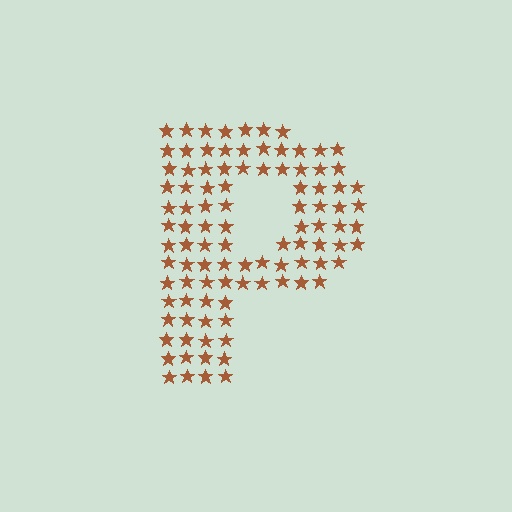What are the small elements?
The small elements are stars.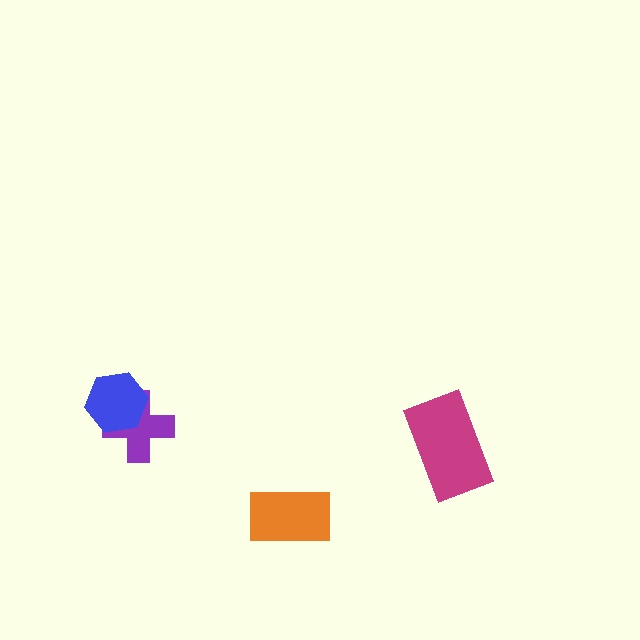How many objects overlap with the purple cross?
1 object overlaps with the purple cross.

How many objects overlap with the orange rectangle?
0 objects overlap with the orange rectangle.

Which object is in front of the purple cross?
The blue hexagon is in front of the purple cross.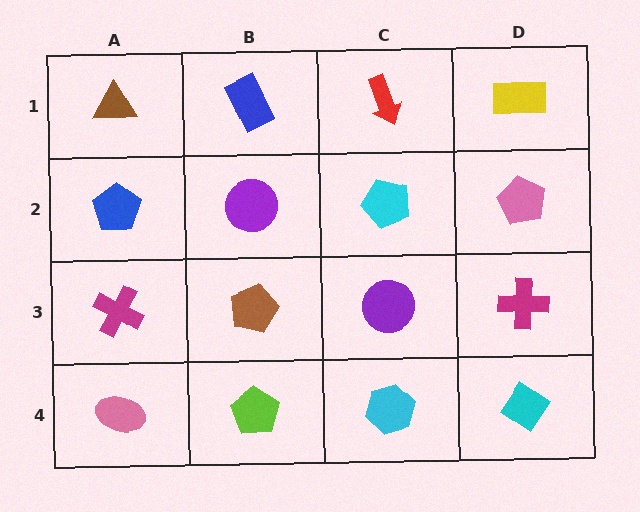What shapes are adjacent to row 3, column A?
A blue pentagon (row 2, column A), a pink ellipse (row 4, column A), a brown pentagon (row 3, column B).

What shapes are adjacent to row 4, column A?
A magenta cross (row 3, column A), a lime pentagon (row 4, column B).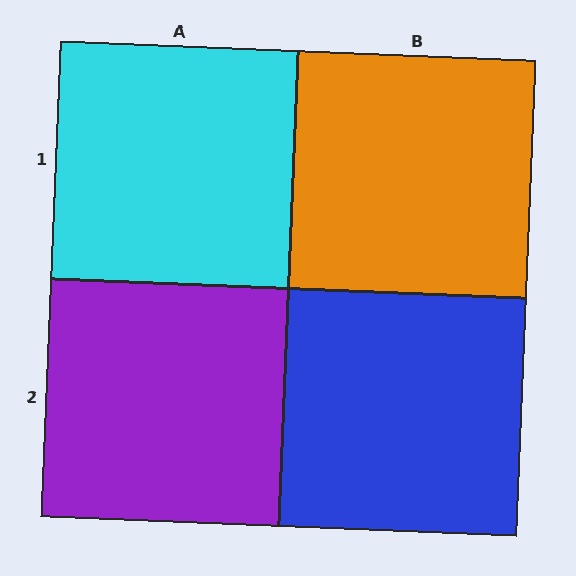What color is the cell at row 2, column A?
Purple.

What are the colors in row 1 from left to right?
Cyan, orange.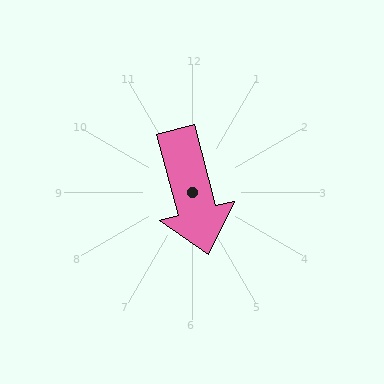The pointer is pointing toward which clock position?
Roughly 6 o'clock.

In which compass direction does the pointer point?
South.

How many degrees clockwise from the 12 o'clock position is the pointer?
Approximately 165 degrees.